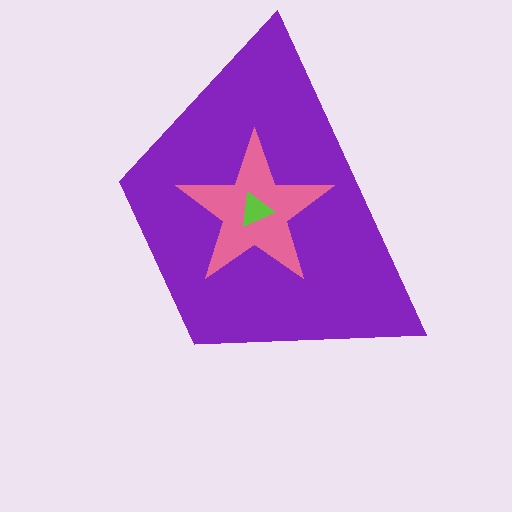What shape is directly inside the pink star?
The lime triangle.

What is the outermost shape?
The purple trapezoid.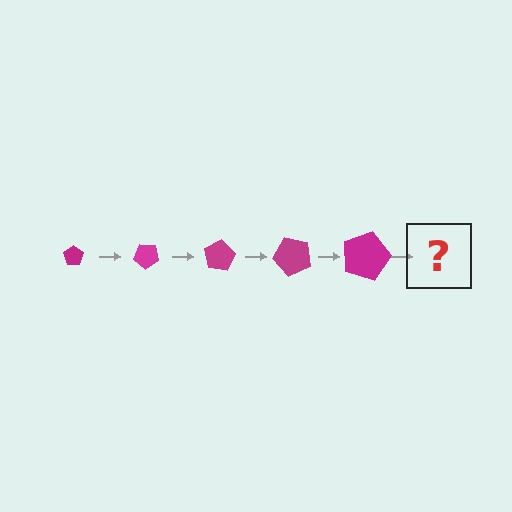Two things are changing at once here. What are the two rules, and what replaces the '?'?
The two rules are that the pentagon grows larger each step and it rotates 40 degrees each step. The '?' should be a pentagon, larger than the previous one and rotated 200 degrees from the start.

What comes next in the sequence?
The next element should be a pentagon, larger than the previous one and rotated 200 degrees from the start.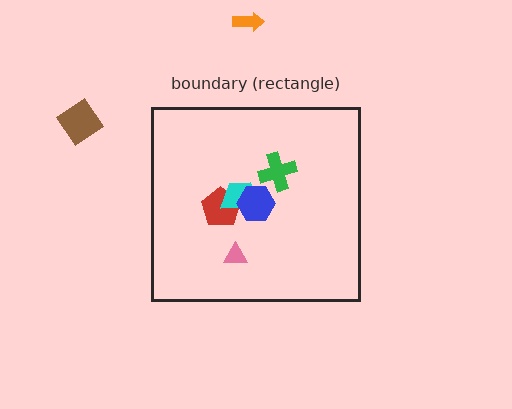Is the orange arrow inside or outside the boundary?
Outside.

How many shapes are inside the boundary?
5 inside, 2 outside.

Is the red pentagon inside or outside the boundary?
Inside.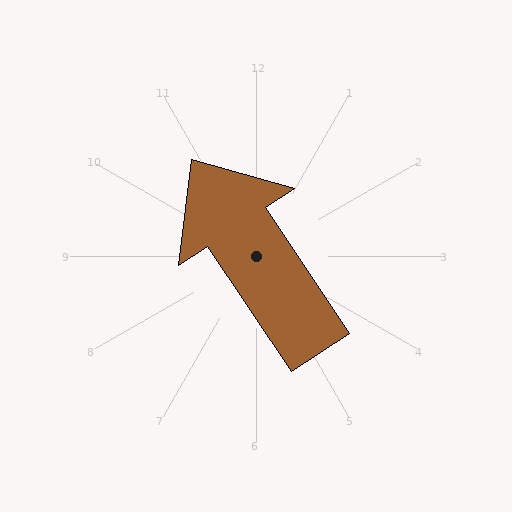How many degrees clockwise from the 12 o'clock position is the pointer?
Approximately 326 degrees.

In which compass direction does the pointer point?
Northwest.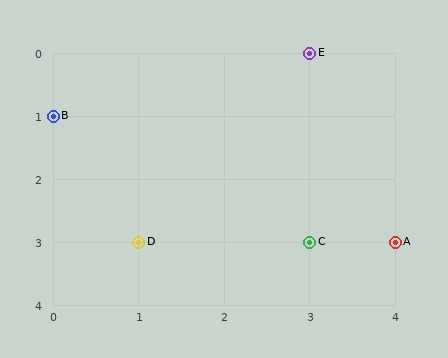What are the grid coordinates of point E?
Point E is at grid coordinates (3, 0).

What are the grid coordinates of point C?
Point C is at grid coordinates (3, 3).